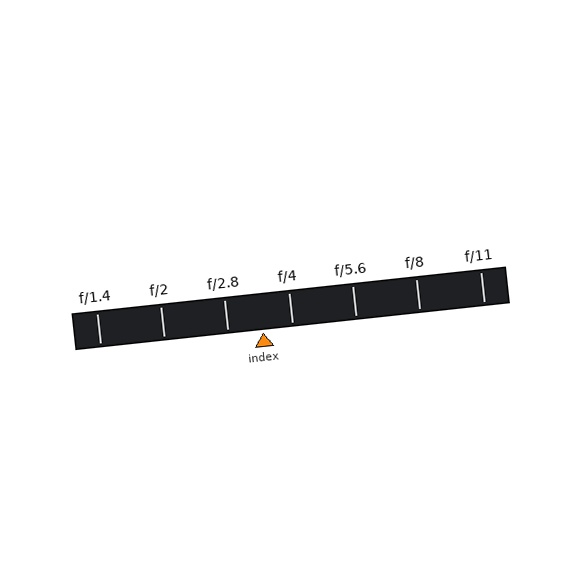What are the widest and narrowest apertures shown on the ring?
The widest aperture shown is f/1.4 and the narrowest is f/11.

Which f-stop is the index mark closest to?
The index mark is closest to f/4.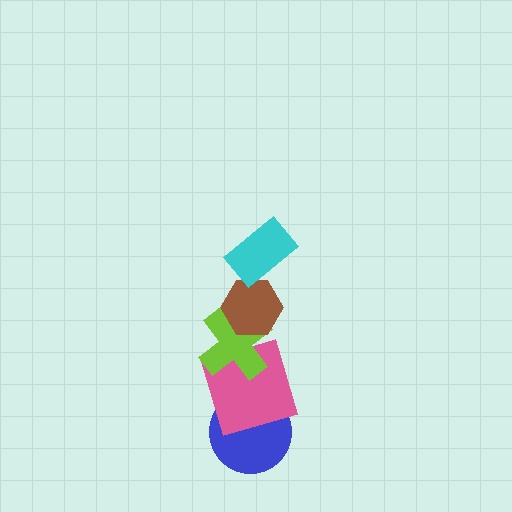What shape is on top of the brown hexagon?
The cyan rectangle is on top of the brown hexagon.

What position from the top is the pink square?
The pink square is 4th from the top.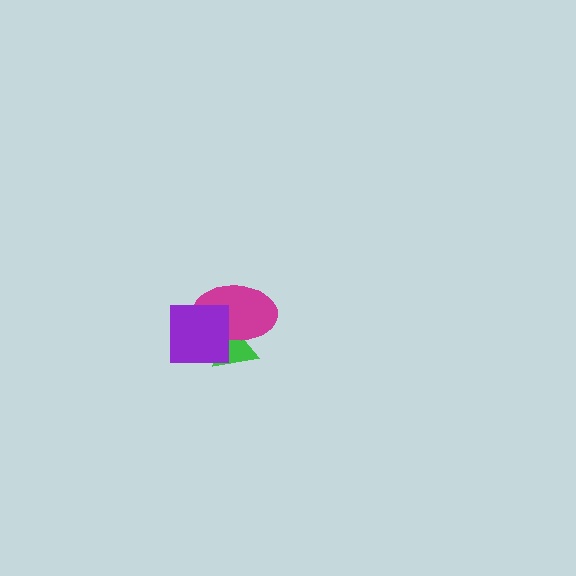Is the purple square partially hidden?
No, no other shape covers it.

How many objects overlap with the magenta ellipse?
2 objects overlap with the magenta ellipse.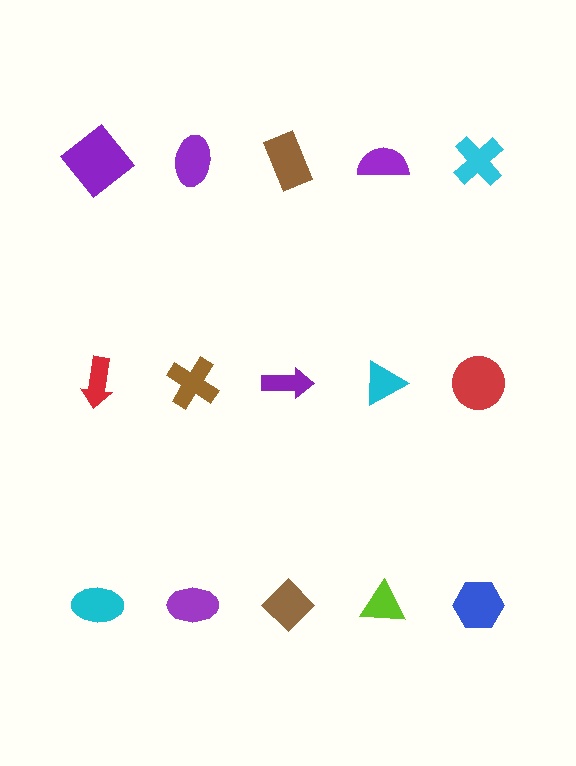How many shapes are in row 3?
5 shapes.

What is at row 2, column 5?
A red circle.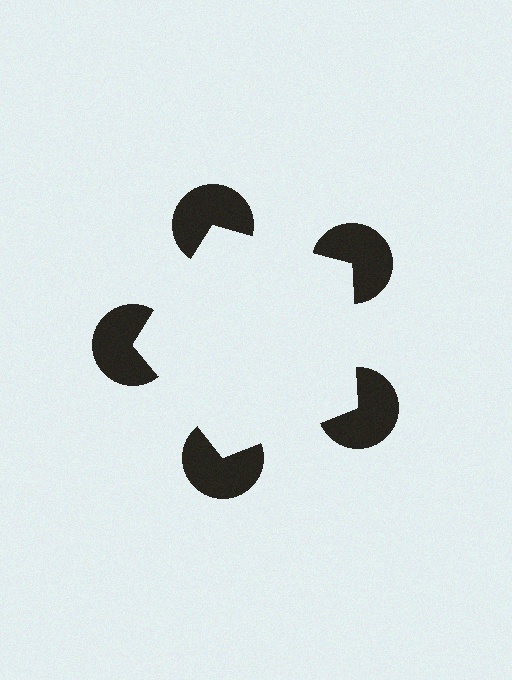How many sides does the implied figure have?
5 sides.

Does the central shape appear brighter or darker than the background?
It typically appears slightly brighter than the background, even though no actual brightness change is drawn.